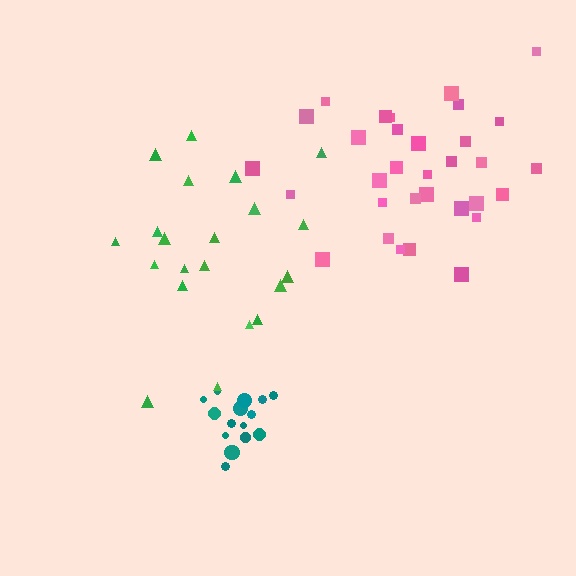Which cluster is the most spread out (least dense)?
Green.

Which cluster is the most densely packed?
Teal.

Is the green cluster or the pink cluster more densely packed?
Pink.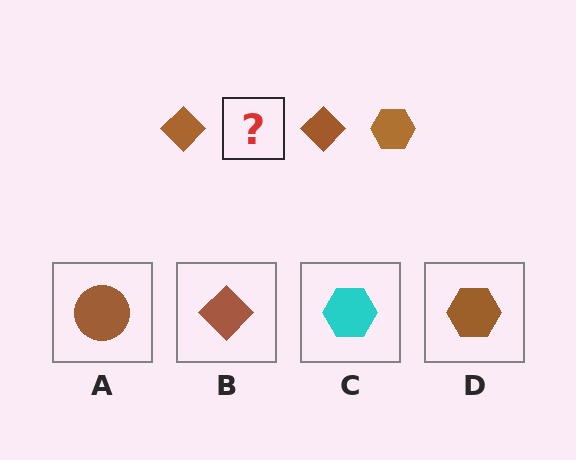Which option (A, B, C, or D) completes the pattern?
D.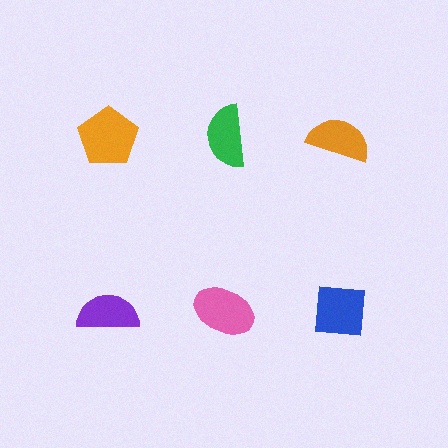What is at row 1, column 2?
A green semicircle.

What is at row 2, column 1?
A purple semicircle.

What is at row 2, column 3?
A blue square.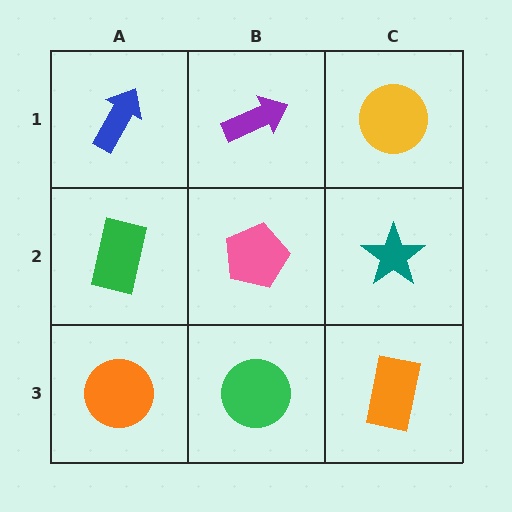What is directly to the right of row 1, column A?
A purple arrow.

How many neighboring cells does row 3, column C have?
2.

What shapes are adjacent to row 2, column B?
A purple arrow (row 1, column B), a green circle (row 3, column B), a green rectangle (row 2, column A), a teal star (row 2, column C).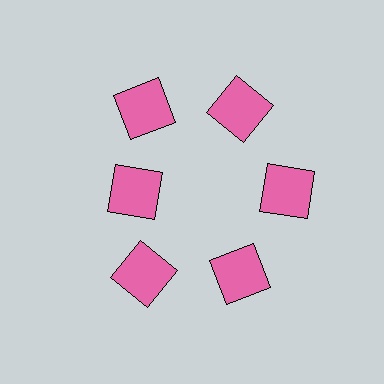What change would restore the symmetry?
The symmetry would be restored by moving it outward, back onto the ring so that all 6 squares sit at equal angles and equal distance from the center.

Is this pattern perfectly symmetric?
No. The 6 pink squares are arranged in a ring, but one element near the 9 o'clock position is pulled inward toward the center, breaking the 6-fold rotational symmetry.